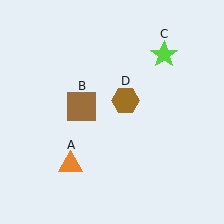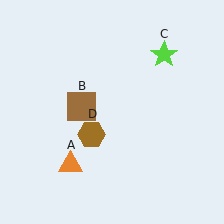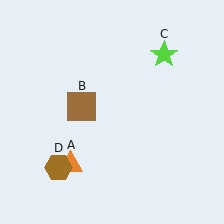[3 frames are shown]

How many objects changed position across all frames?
1 object changed position: brown hexagon (object D).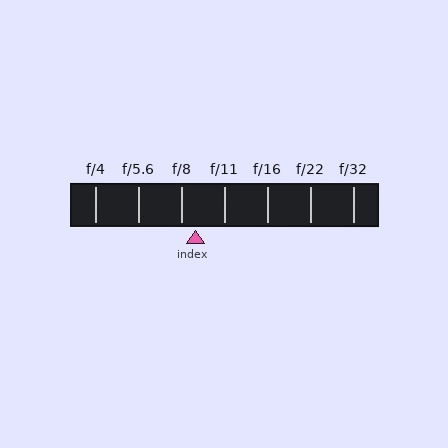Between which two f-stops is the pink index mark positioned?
The index mark is between f/8 and f/11.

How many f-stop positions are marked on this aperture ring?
There are 7 f-stop positions marked.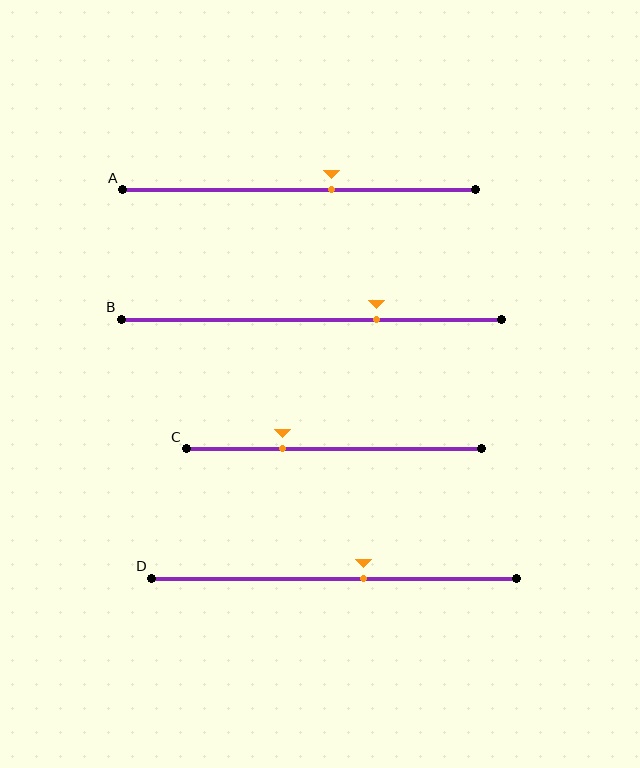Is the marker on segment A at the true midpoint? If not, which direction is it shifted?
No, the marker on segment A is shifted to the right by about 9% of the segment length.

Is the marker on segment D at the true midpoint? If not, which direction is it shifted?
No, the marker on segment D is shifted to the right by about 8% of the segment length.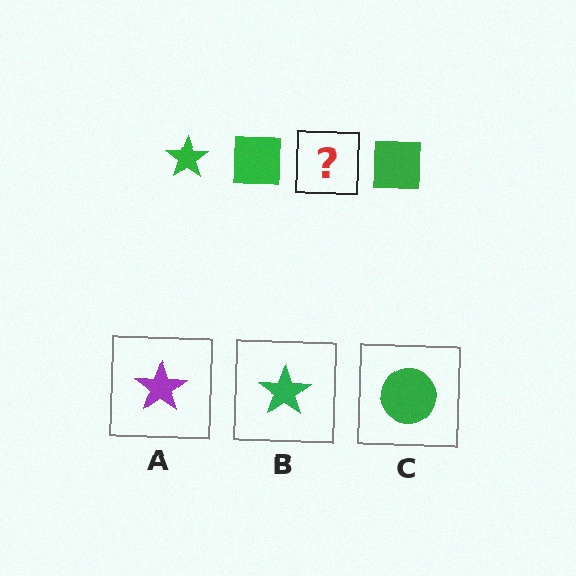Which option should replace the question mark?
Option B.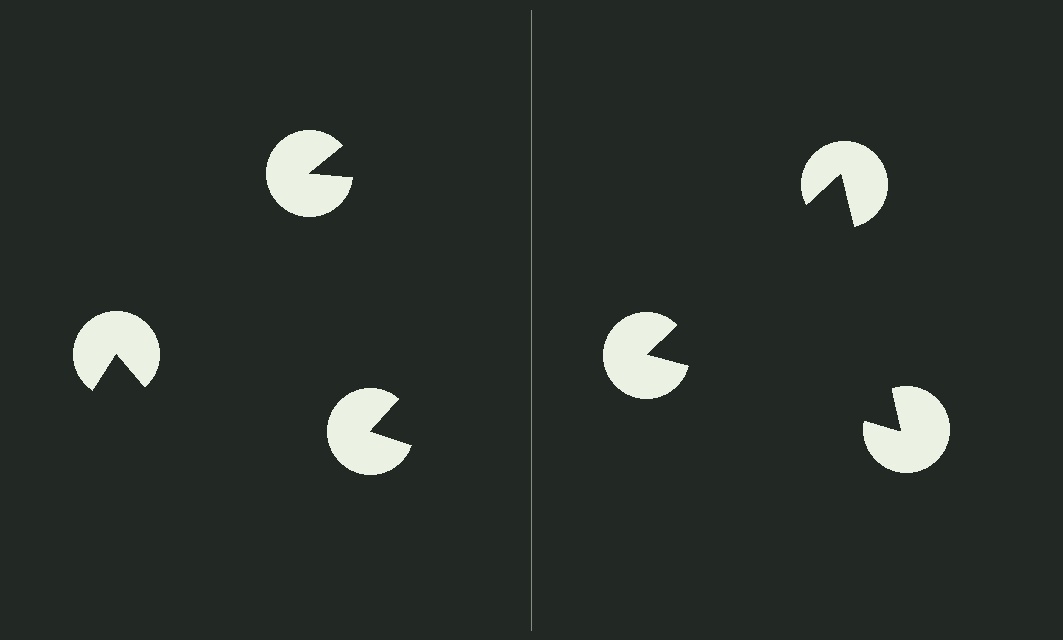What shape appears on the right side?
An illusory triangle.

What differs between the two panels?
The pac-man discs are positioned identically on both sides; only the wedge orientations differ. On the right they align to a triangle; on the left they are misaligned.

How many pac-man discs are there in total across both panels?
6 — 3 on each side.